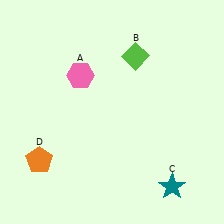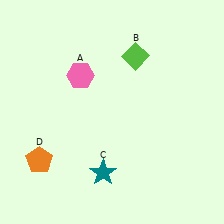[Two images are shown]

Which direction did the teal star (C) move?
The teal star (C) moved left.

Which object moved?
The teal star (C) moved left.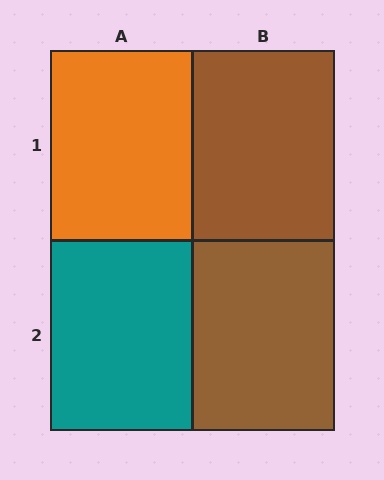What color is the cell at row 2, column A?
Teal.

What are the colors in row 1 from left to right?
Orange, brown.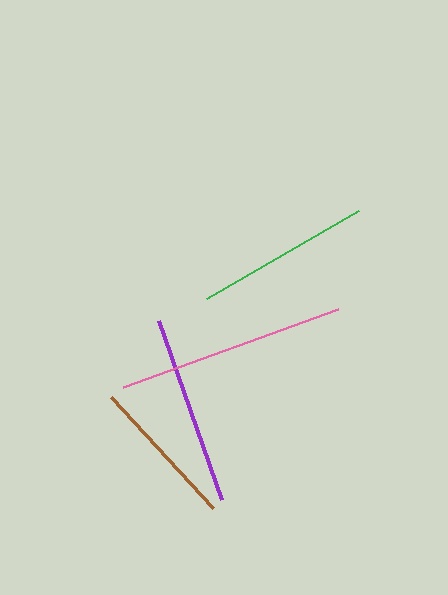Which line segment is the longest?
The pink line is the longest at approximately 228 pixels.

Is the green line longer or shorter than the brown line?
The green line is longer than the brown line.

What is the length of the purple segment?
The purple segment is approximately 190 pixels long.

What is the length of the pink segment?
The pink segment is approximately 228 pixels long.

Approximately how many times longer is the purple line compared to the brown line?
The purple line is approximately 1.3 times the length of the brown line.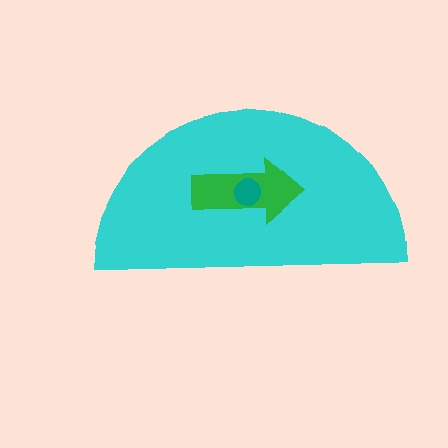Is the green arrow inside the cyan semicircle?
Yes.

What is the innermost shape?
The teal circle.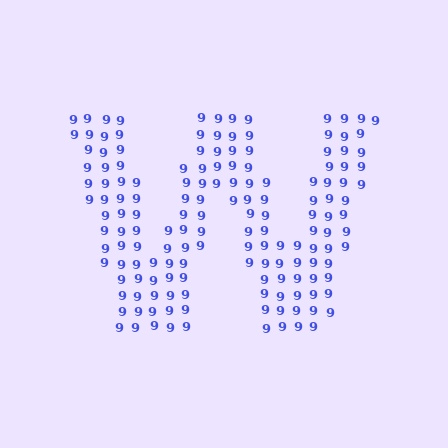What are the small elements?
The small elements are digit 9's.